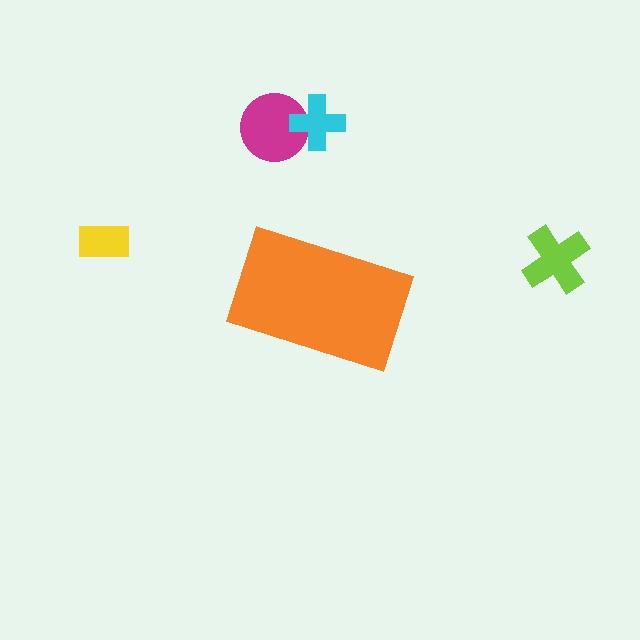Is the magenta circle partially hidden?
No, the magenta circle is fully visible.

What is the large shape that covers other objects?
An orange rectangle.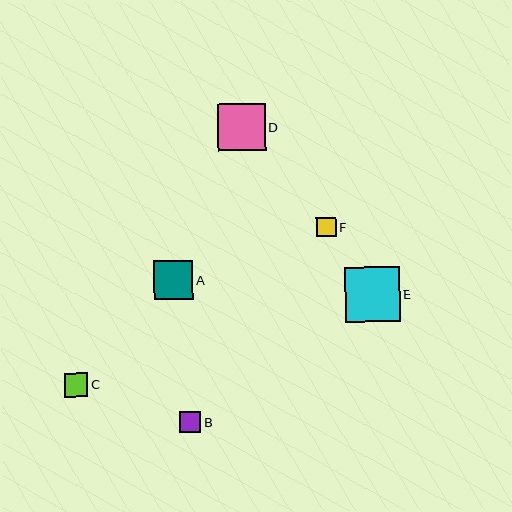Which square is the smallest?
Square F is the smallest with a size of approximately 19 pixels.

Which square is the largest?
Square E is the largest with a size of approximately 55 pixels.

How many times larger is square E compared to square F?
Square E is approximately 2.8 times the size of square F.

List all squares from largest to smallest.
From largest to smallest: E, D, A, C, B, F.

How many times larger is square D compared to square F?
Square D is approximately 2.4 times the size of square F.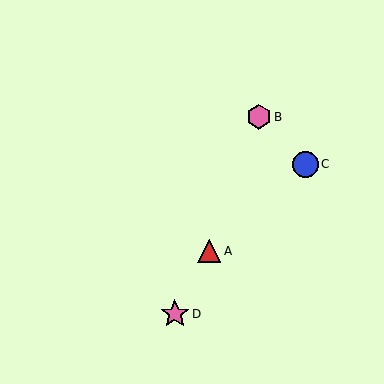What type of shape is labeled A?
Shape A is a red triangle.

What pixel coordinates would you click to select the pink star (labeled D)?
Click at (175, 314) to select the pink star D.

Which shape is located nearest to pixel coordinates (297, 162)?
The blue circle (labeled C) at (305, 164) is nearest to that location.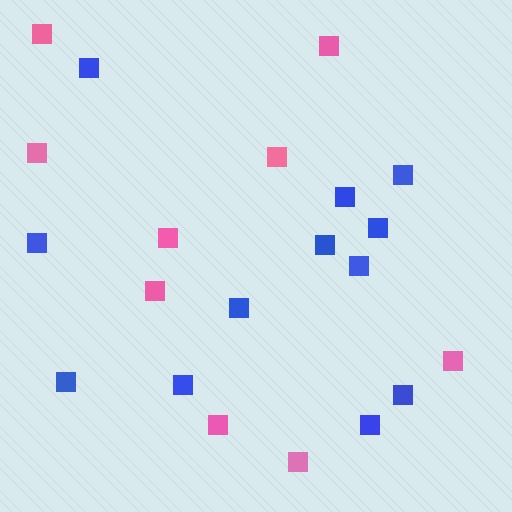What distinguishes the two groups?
There are 2 groups: one group of pink squares (9) and one group of blue squares (12).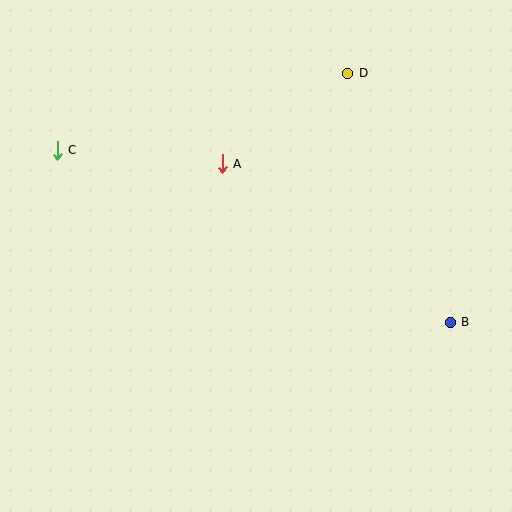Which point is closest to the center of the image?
Point A at (222, 164) is closest to the center.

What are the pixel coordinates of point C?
Point C is at (57, 150).